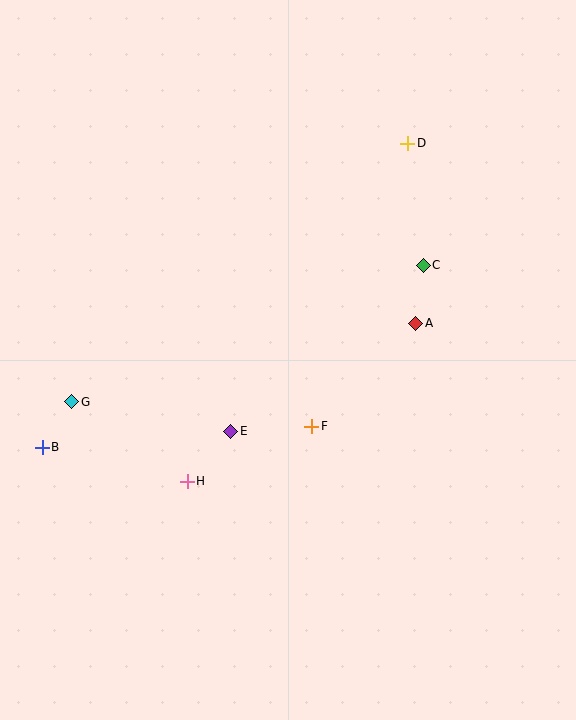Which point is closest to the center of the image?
Point F at (312, 426) is closest to the center.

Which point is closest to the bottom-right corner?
Point F is closest to the bottom-right corner.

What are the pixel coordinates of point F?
Point F is at (312, 426).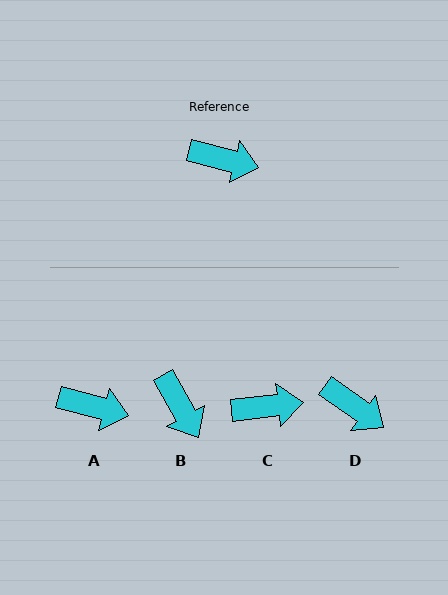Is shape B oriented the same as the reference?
No, it is off by about 46 degrees.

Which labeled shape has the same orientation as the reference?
A.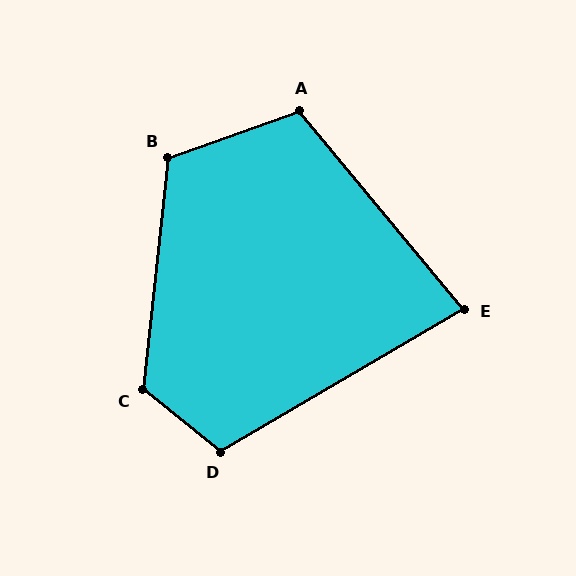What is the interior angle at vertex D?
Approximately 111 degrees (obtuse).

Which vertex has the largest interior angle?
C, at approximately 123 degrees.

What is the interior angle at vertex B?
Approximately 116 degrees (obtuse).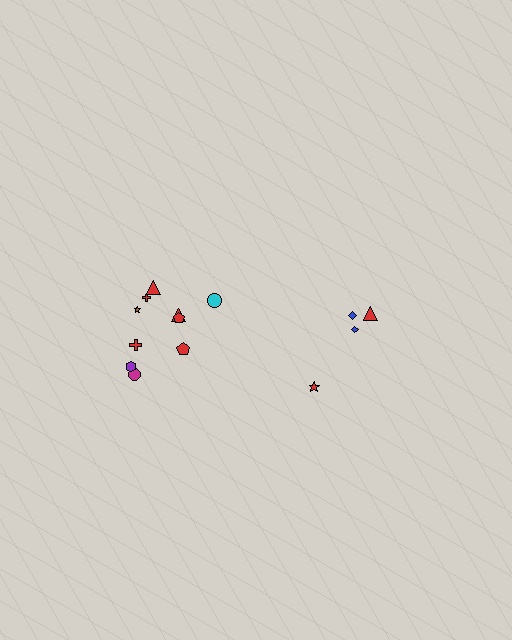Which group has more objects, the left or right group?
The left group.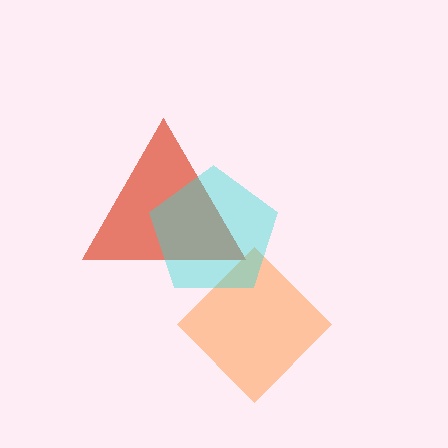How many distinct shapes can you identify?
There are 3 distinct shapes: a red triangle, an orange diamond, a cyan pentagon.